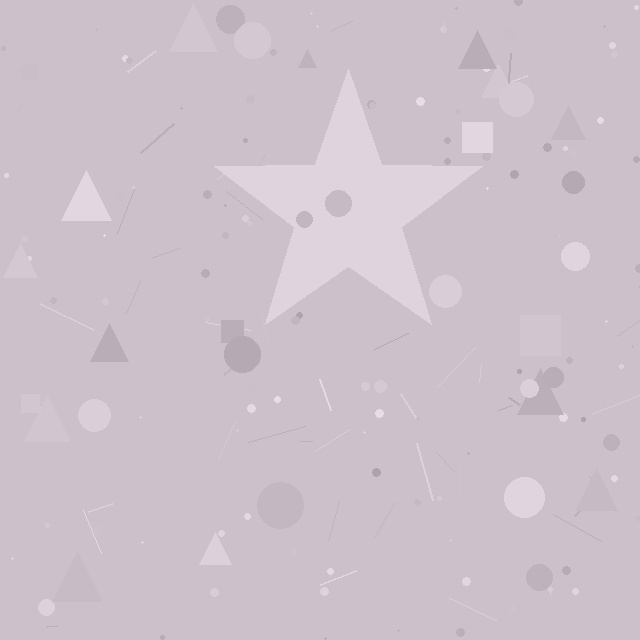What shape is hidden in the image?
A star is hidden in the image.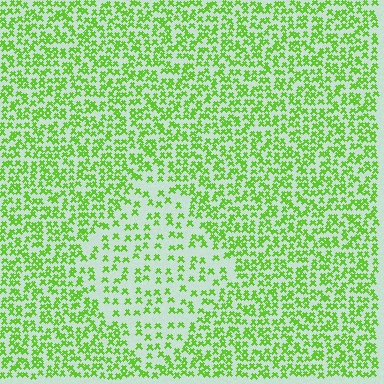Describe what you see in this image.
The image contains small lime elements arranged at two different densities. A diamond-shaped region is visible where the elements are less densely packed than the surrounding area.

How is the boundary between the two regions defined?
The boundary is defined by a change in element density (approximately 2.1x ratio). All elements are the same color, size, and shape.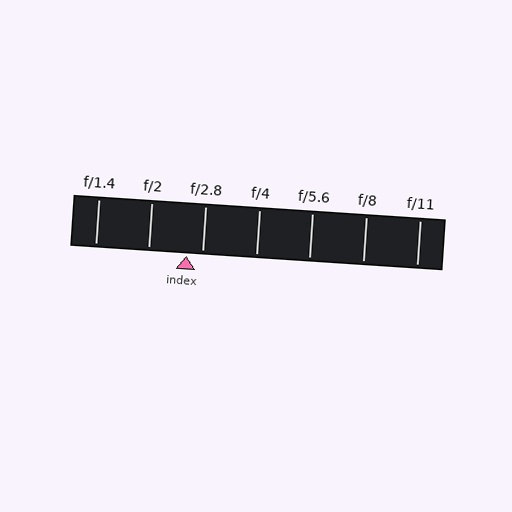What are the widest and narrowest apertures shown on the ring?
The widest aperture shown is f/1.4 and the narrowest is f/11.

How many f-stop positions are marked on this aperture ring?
There are 7 f-stop positions marked.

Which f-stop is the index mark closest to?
The index mark is closest to f/2.8.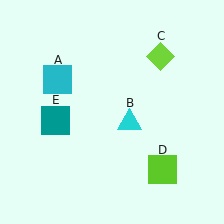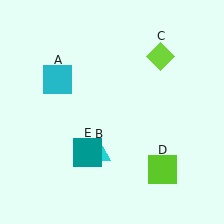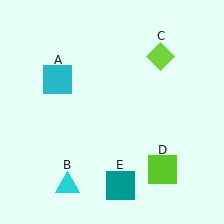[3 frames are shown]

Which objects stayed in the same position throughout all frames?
Cyan square (object A) and lime diamond (object C) and lime square (object D) remained stationary.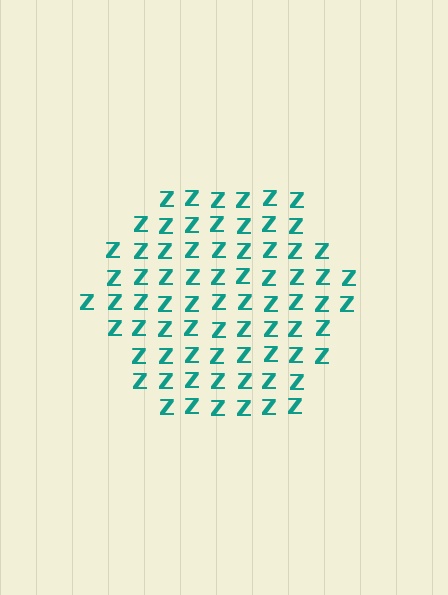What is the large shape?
The large shape is a hexagon.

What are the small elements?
The small elements are letter Z's.